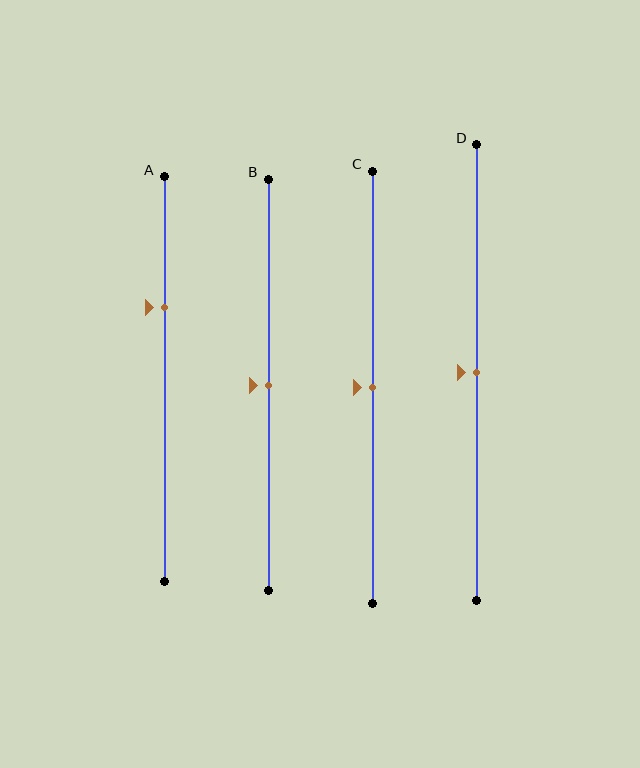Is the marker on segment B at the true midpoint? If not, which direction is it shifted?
Yes, the marker on segment B is at the true midpoint.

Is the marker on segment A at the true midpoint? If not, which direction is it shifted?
No, the marker on segment A is shifted upward by about 18% of the segment length.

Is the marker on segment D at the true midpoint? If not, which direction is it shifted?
Yes, the marker on segment D is at the true midpoint.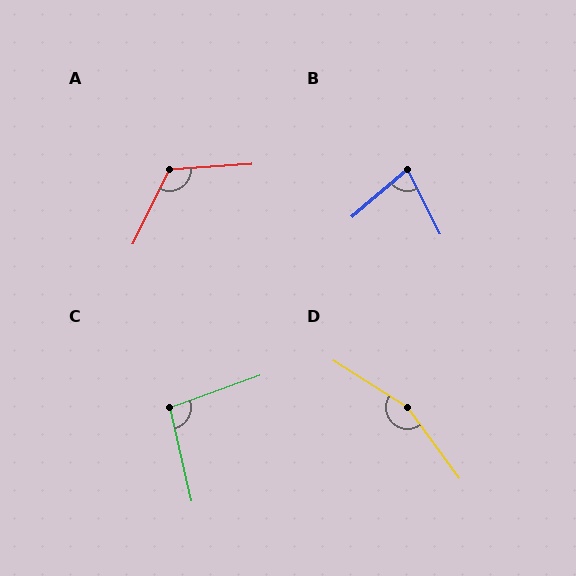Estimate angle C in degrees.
Approximately 97 degrees.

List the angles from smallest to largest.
B (76°), C (97°), A (120°), D (159°).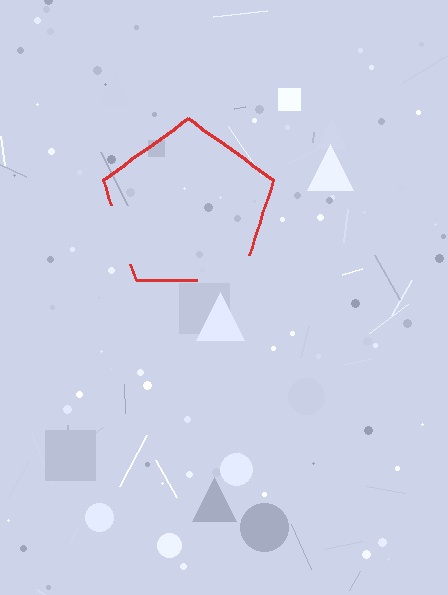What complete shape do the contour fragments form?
The contour fragments form a pentagon.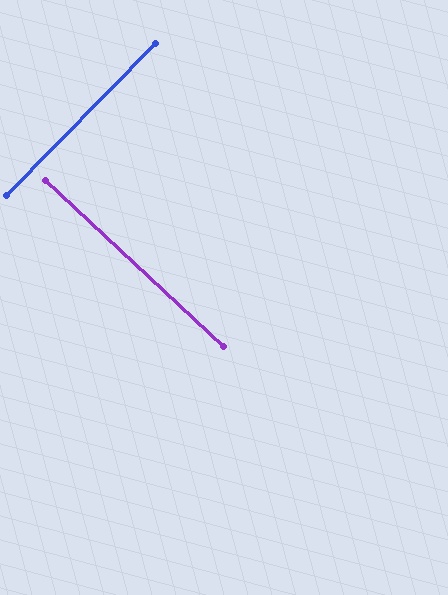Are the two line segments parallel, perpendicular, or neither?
Perpendicular — they meet at approximately 89°.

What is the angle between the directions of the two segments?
Approximately 89 degrees.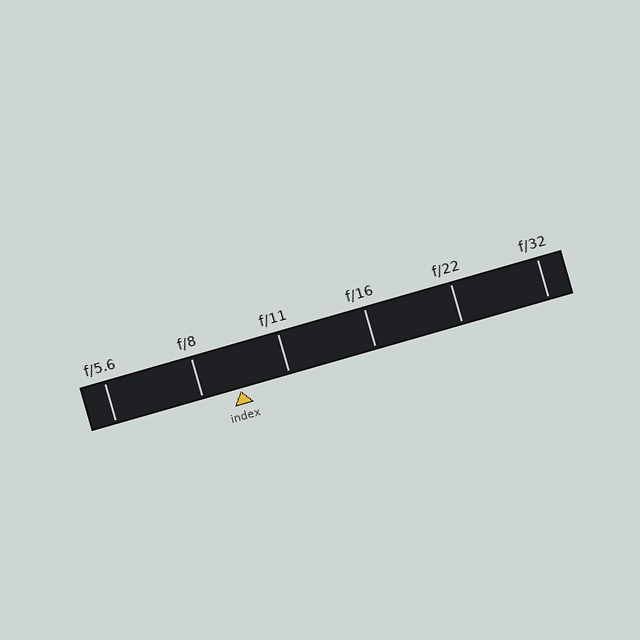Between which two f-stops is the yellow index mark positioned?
The index mark is between f/8 and f/11.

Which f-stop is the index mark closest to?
The index mark is closest to f/8.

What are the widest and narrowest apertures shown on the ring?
The widest aperture shown is f/5.6 and the narrowest is f/32.